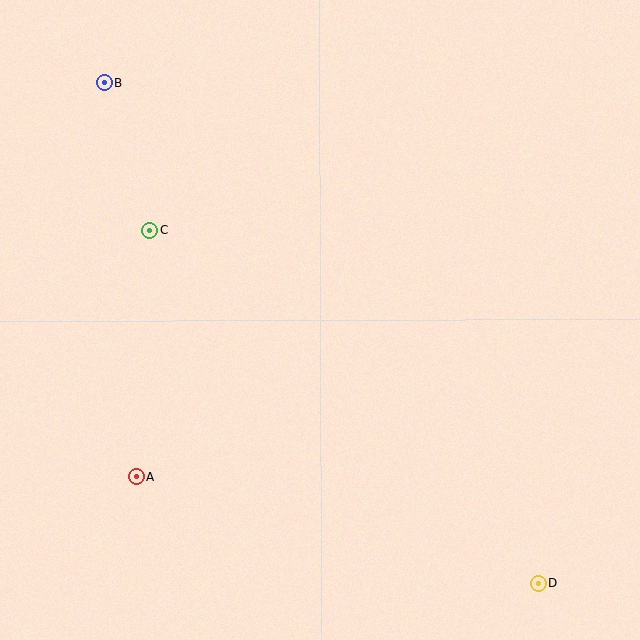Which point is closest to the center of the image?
Point C at (149, 230) is closest to the center.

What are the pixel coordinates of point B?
Point B is at (104, 83).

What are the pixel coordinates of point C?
Point C is at (149, 230).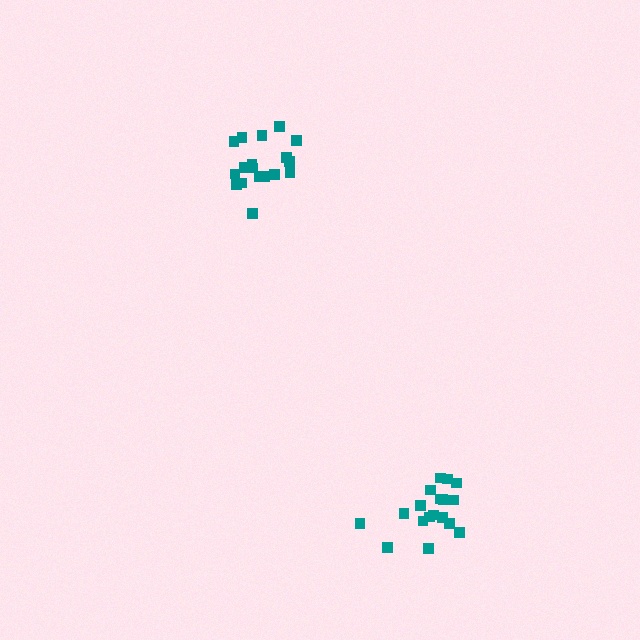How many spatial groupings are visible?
There are 2 spatial groupings.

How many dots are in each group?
Group 1: 18 dots, Group 2: 18 dots (36 total).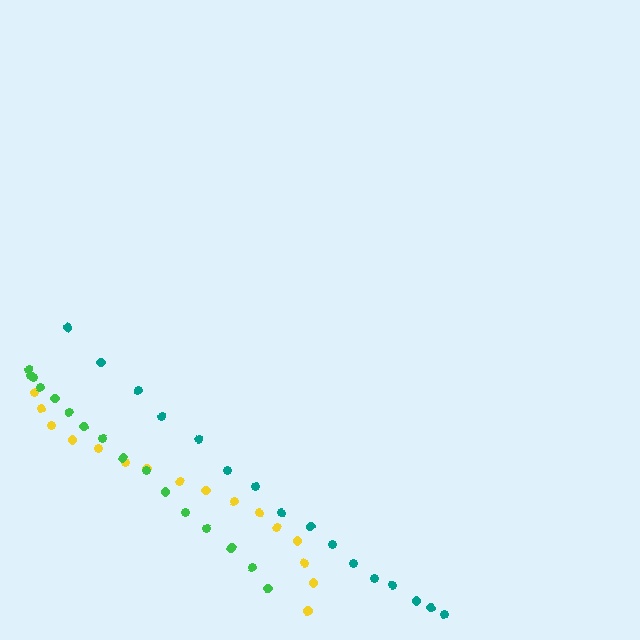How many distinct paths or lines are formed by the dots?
There are 3 distinct paths.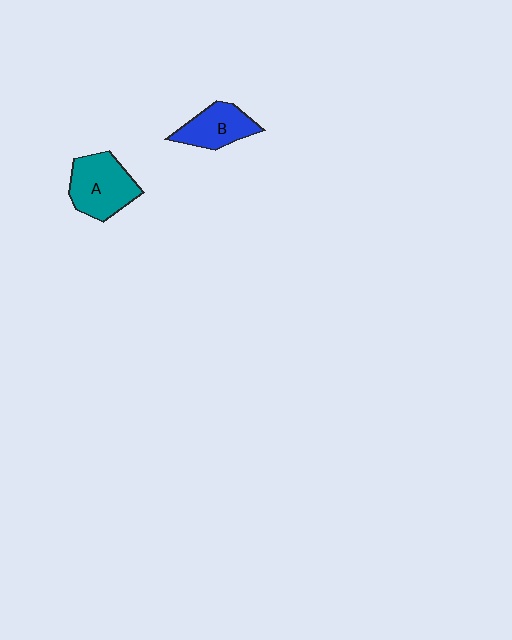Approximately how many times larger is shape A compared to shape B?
Approximately 1.3 times.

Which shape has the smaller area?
Shape B (blue).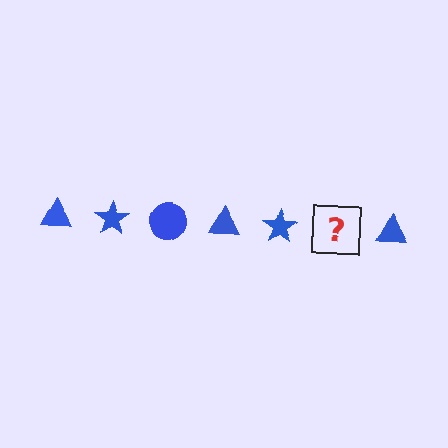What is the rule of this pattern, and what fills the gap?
The rule is that the pattern cycles through triangle, star, circle shapes in blue. The gap should be filled with a blue circle.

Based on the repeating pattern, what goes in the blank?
The blank should be a blue circle.